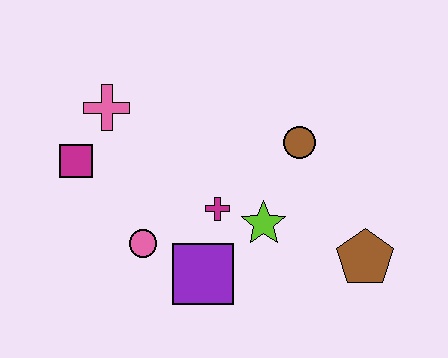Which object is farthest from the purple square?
The pink cross is farthest from the purple square.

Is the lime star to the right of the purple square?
Yes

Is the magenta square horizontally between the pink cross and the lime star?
No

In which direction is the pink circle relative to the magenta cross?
The pink circle is to the left of the magenta cross.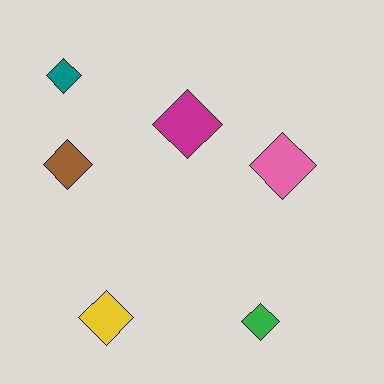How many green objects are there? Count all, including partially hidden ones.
There is 1 green object.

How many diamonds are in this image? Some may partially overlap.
There are 6 diamonds.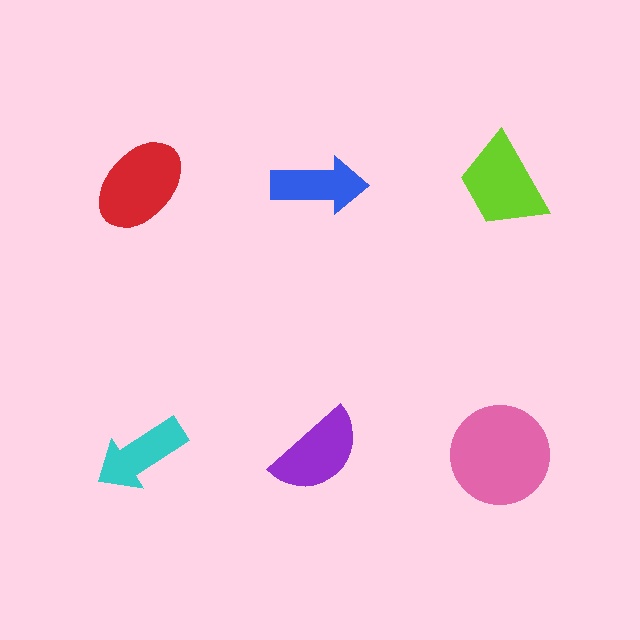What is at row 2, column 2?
A purple semicircle.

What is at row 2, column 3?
A pink circle.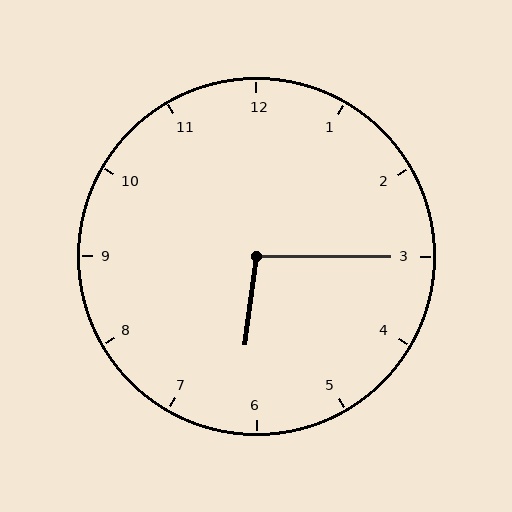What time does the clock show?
6:15.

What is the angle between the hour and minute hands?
Approximately 98 degrees.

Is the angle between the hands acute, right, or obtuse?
It is obtuse.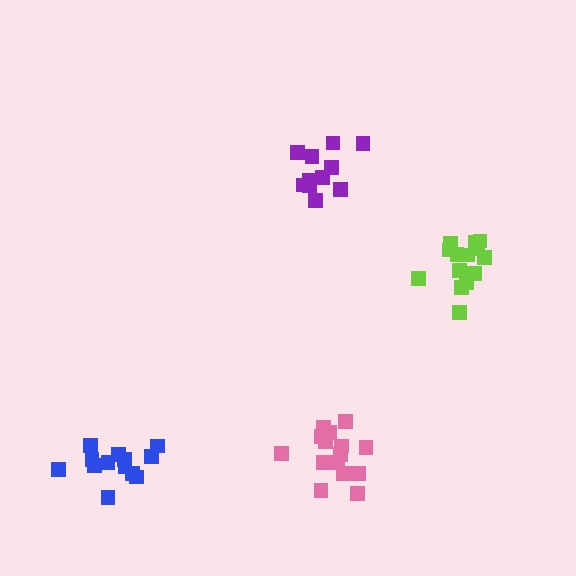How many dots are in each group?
Group 1: 15 dots, Group 2: 13 dots, Group 3: 11 dots, Group 4: 14 dots (53 total).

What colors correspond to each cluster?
The clusters are colored: pink, blue, purple, lime.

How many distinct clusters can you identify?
There are 4 distinct clusters.